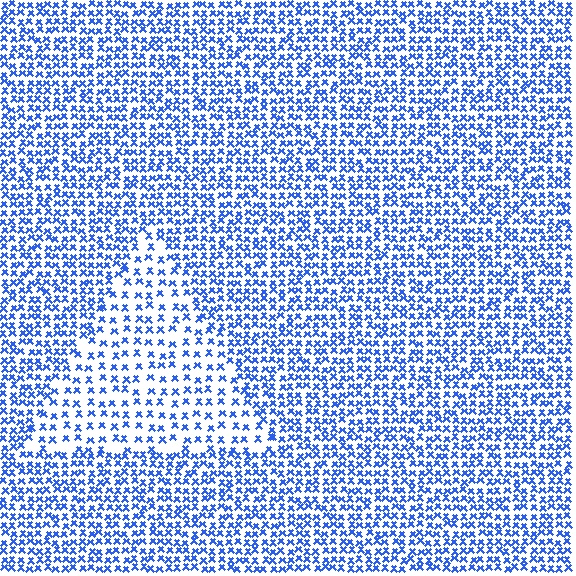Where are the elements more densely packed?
The elements are more densely packed outside the triangle boundary.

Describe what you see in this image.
The image contains small blue elements arranged at two different densities. A triangle-shaped region is visible where the elements are less densely packed than the surrounding area.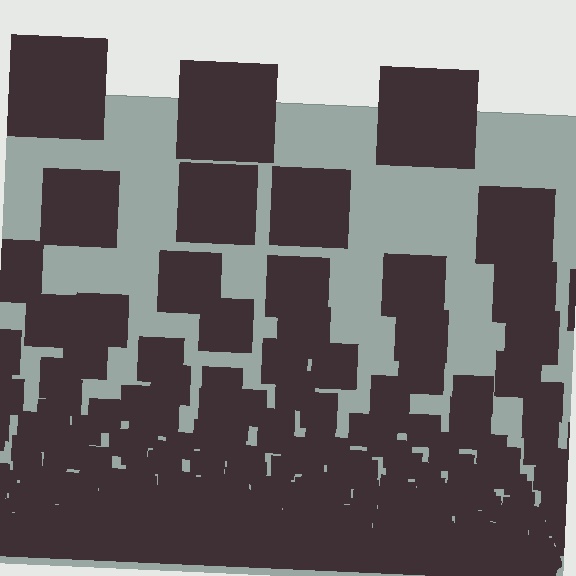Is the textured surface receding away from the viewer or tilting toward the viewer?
The surface appears to tilt toward the viewer. Texture elements get larger and sparser toward the top.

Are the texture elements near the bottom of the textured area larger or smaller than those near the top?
Smaller. The gradient is inverted — elements near the bottom are smaller and denser.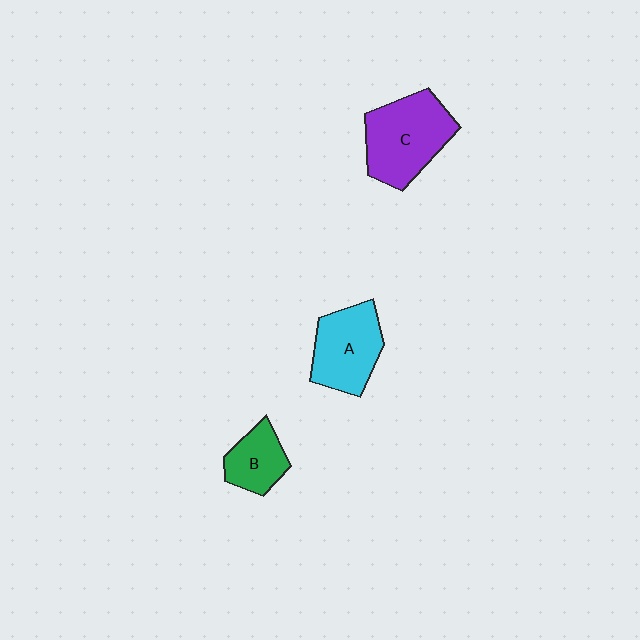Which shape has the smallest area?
Shape B (green).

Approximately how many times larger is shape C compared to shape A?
Approximately 1.2 times.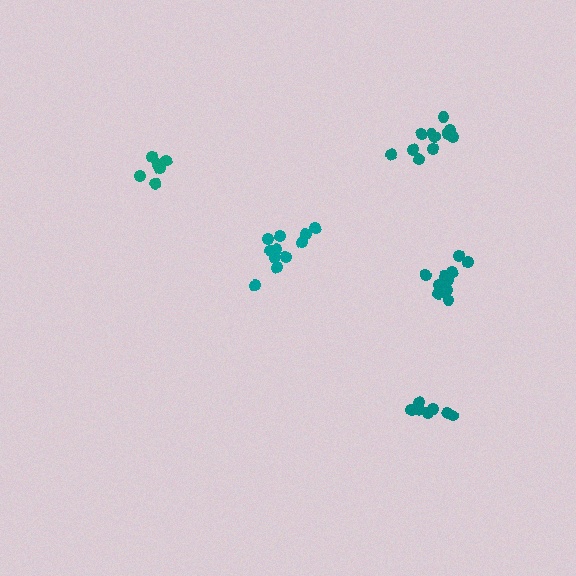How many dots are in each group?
Group 1: 11 dots, Group 2: 12 dots, Group 3: 7 dots, Group 4: 6 dots, Group 5: 11 dots (47 total).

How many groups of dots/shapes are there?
There are 5 groups.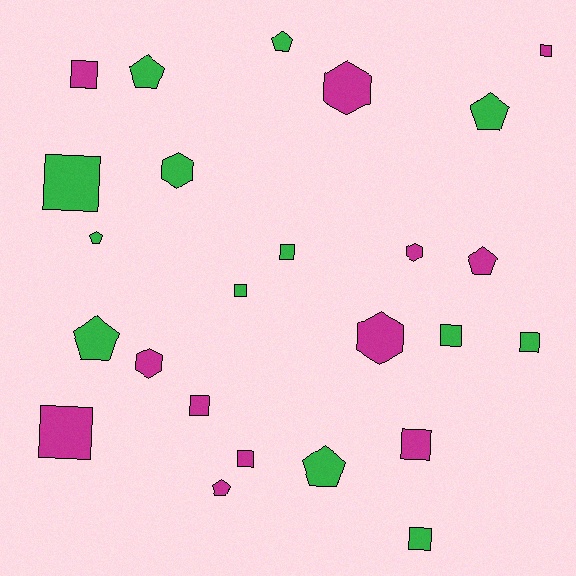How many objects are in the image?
There are 25 objects.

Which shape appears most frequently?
Square, with 12 objects.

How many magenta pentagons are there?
There are 2 magenta pentagons.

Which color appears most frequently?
Green, with 13 objects.